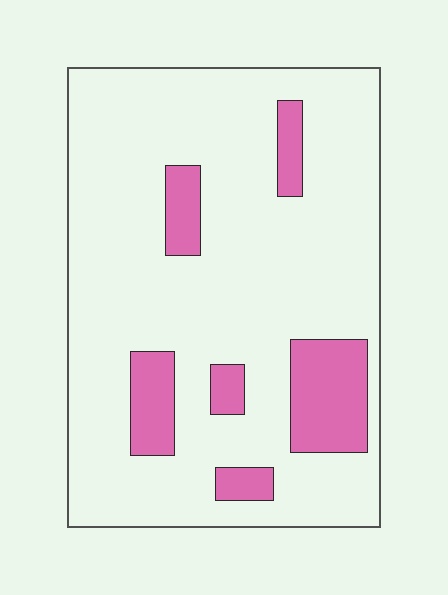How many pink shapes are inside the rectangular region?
6.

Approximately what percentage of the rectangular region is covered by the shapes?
Approximately 15%.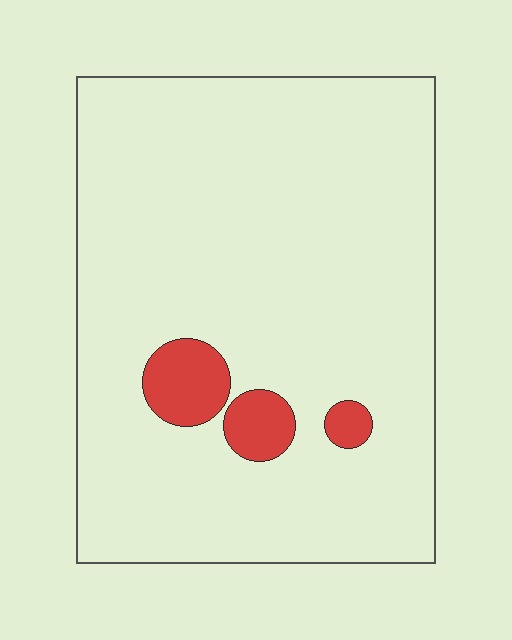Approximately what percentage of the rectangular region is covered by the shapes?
Approximately 5%.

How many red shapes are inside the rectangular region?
3.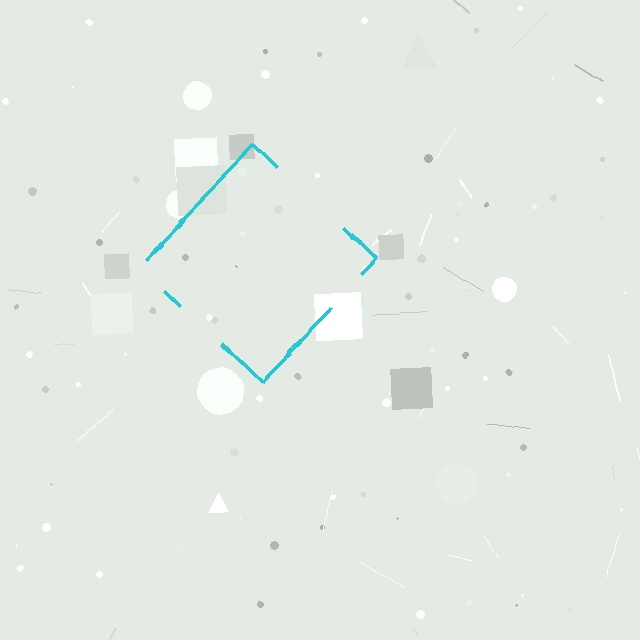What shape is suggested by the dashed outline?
The dashed outline suggests a diamond.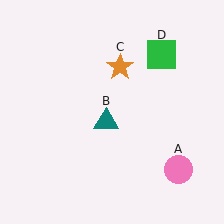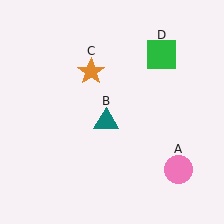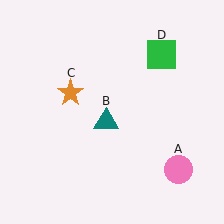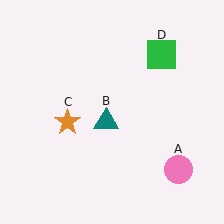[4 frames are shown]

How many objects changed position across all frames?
1 object changed position: orange star (object C).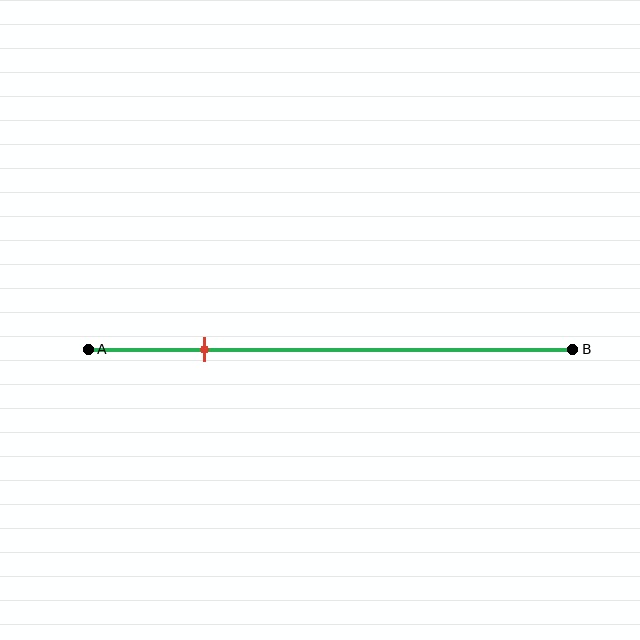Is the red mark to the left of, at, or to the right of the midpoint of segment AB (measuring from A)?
The red mark is to the left of the midpoint of segment AB.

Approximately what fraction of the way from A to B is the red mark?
The red mark is approximately 25% of the way from A to B.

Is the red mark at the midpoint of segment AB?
No, the mark is at about 25% from A, not at the 50% midpoint.